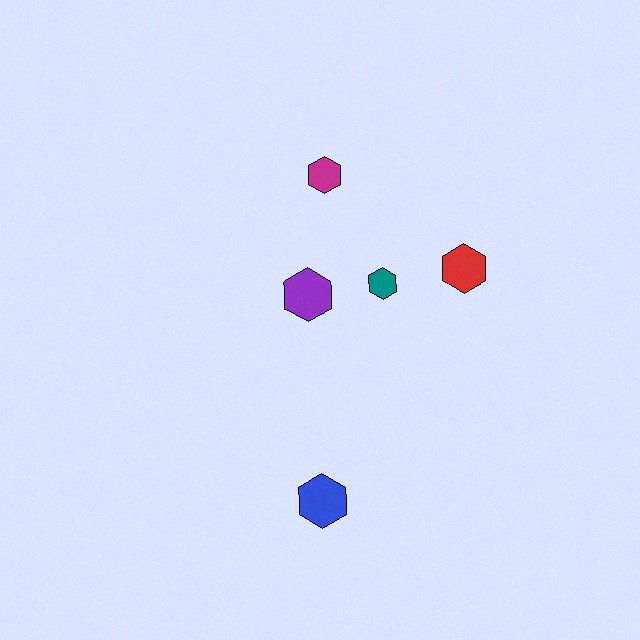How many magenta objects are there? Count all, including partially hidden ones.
There is 1 magenta object.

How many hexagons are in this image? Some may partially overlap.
There are 5 hexagons.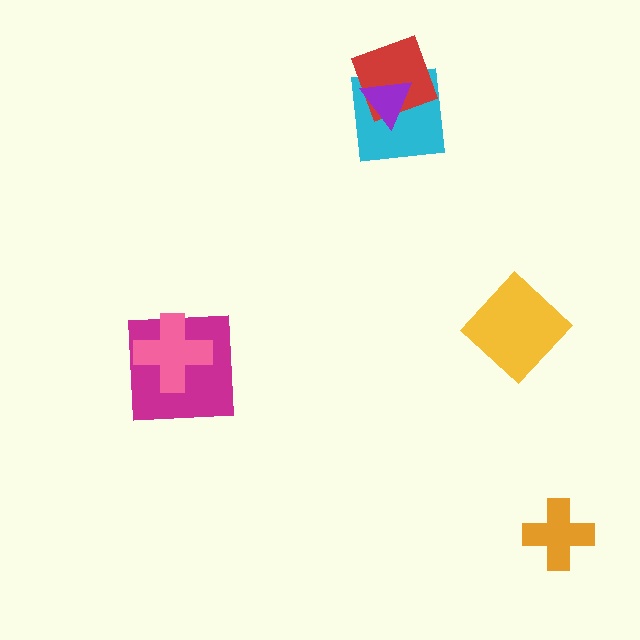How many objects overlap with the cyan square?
2 objects overlap with the cyan square.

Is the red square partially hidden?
Yes, it is partially covered by another shape.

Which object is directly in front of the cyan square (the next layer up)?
The red square is directly in front of the cyan square.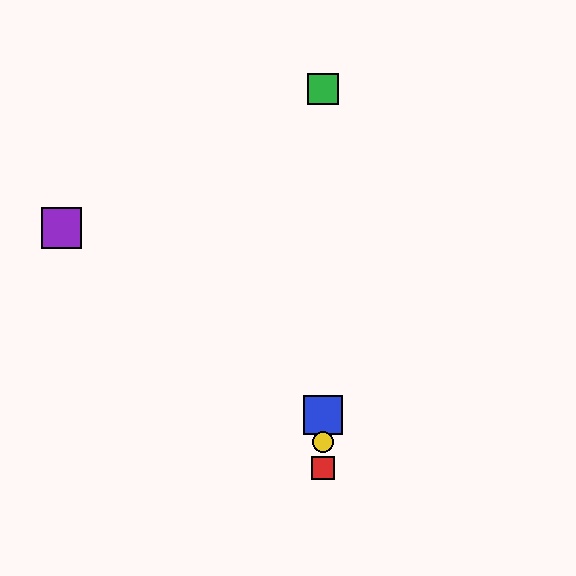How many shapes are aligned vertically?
4 shapes (the red square, the blue square, the green square, the yellow circle) are aligned vertically.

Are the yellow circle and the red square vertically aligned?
Yes, both are at x≈323.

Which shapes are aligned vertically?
The red square, the blue square, the green square, the yellow circle are aligned vertically.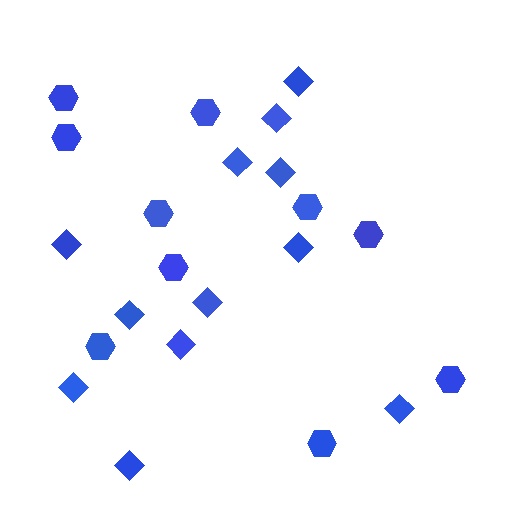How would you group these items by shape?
There are 2 groups: one group of diamonds (12) and one group of hexagons (10).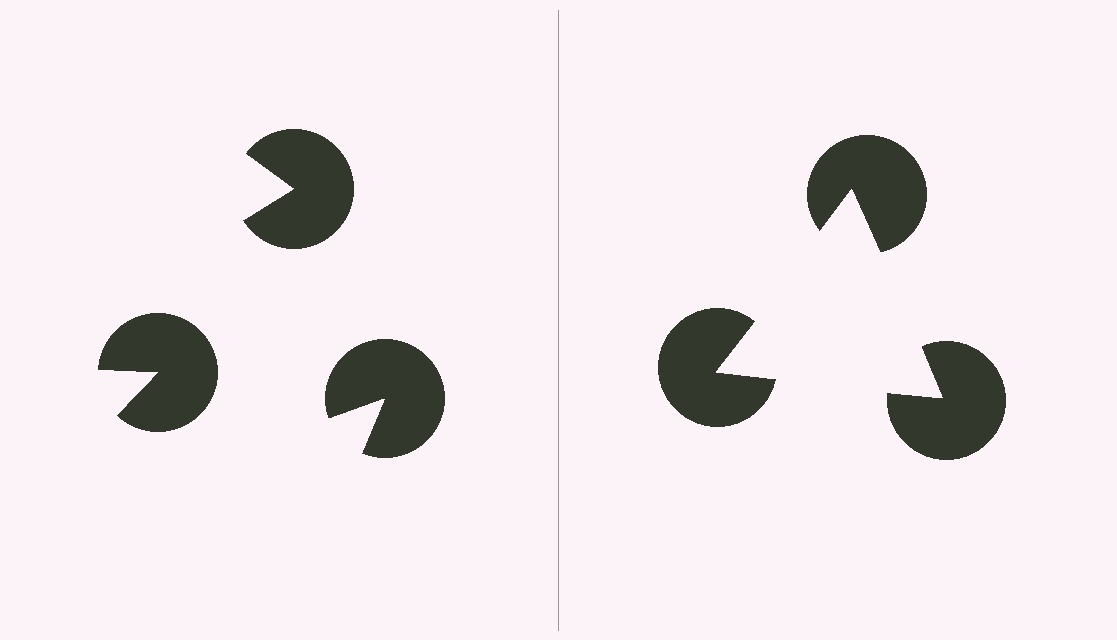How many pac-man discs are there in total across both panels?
6 — 3 on each side.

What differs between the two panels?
The pac-man discs are positioned identically on both sides; only the wedge orientations differ. On the right they align to a triangle; on the left they are misaligned.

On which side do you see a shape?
An illusory triangle appears on the right side. On the left side the wedge cuts are rotated, so no coherent shape forms.